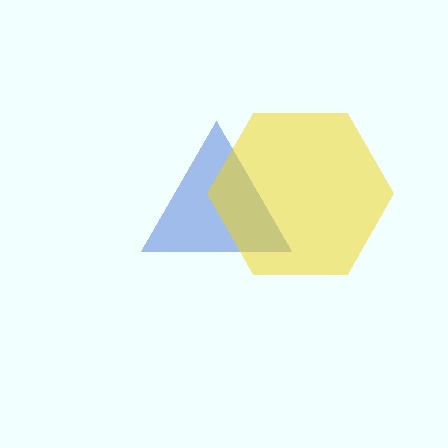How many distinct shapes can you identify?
There are 2 distinct shapes: a blue triangle, a yellow hexagon.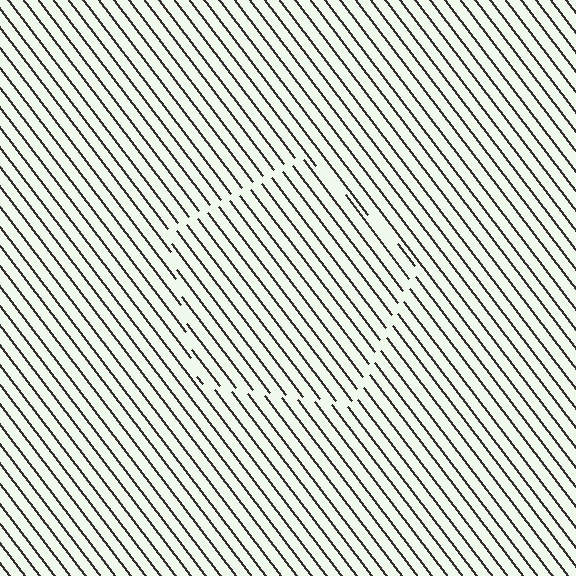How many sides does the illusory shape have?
5 sides — the line-ends trace a pentagon.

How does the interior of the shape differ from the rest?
The interior of the shape contains the same grating, shifted by half a period — the contour is defined by the phase discontinuity where line-ends from the inner and outer gratings abut.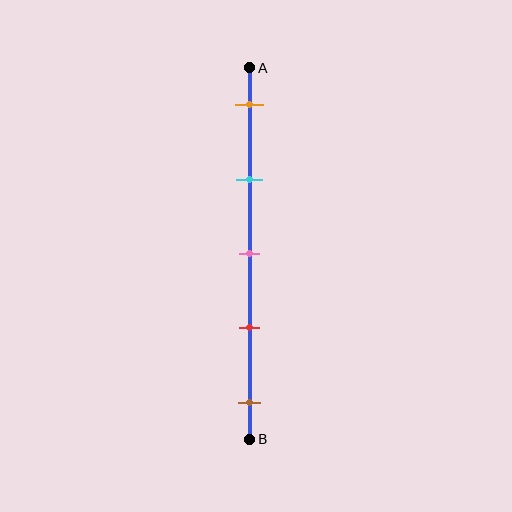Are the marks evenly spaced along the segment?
Yes, the marks are approximately evenly spaced.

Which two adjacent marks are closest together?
The pink and red marks are the closest adjacent pair.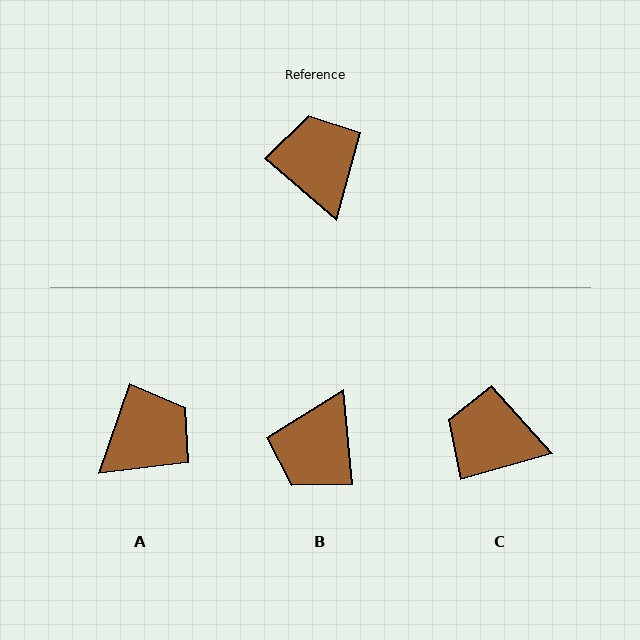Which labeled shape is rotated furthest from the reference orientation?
B, about 137 degrees away.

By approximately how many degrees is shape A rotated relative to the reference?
Approximately 68 degrees clockwise.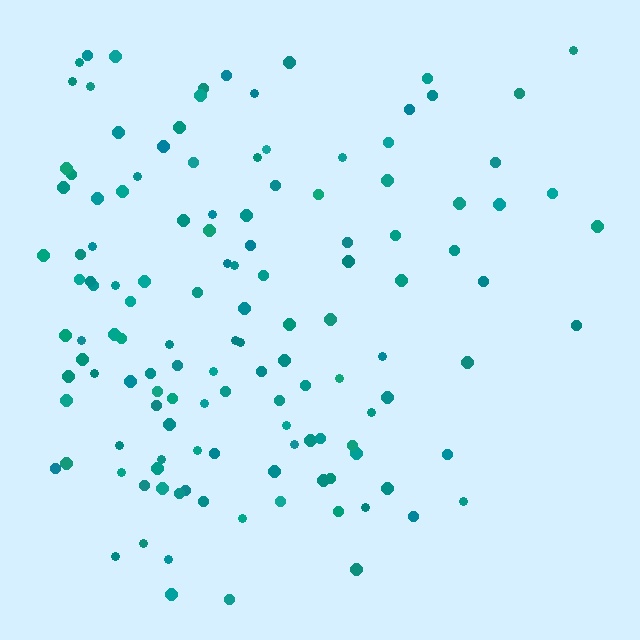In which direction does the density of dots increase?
From right to left, with the left side densest.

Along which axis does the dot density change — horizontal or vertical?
Horizontal.